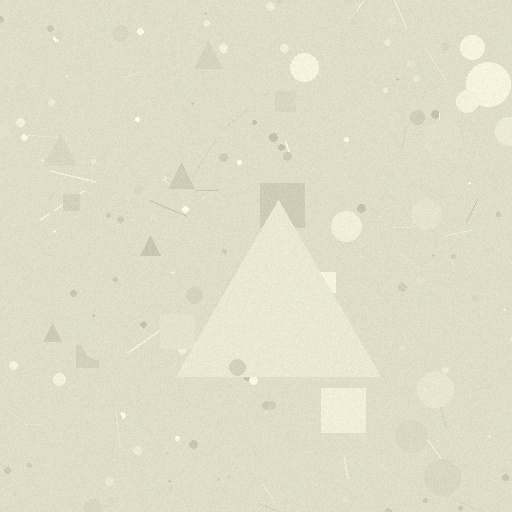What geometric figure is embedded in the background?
A triangle is embedded in the background.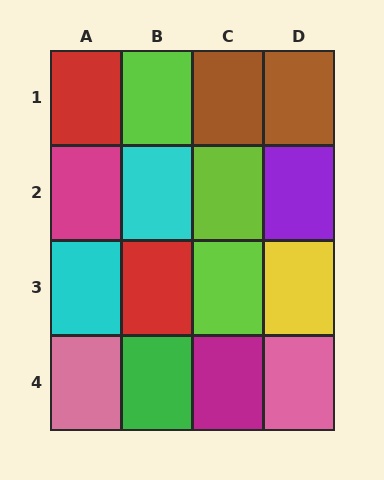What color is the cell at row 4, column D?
Pink.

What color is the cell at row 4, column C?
Magenta.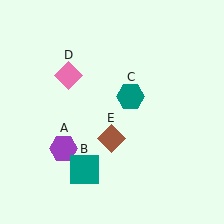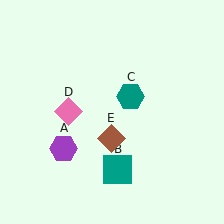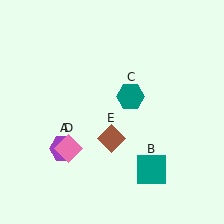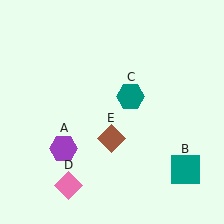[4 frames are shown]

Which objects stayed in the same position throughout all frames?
Purple hexagon (object A) and teal hexagon (object C) and brown diamond (object E) remained stationary.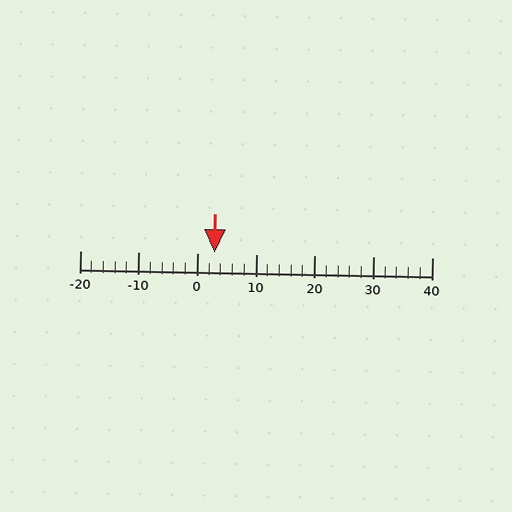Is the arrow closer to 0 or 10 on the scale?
The arrow is closer to 0.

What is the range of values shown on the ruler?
The ruler shows values from -20 to 40.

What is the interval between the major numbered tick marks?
The major tick marks are spaced 10 units apart.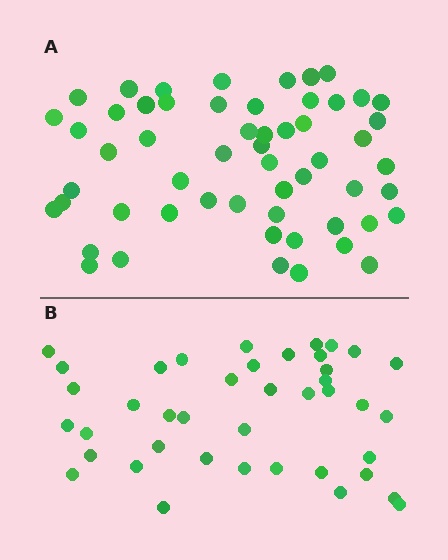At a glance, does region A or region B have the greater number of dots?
Region A (the top region) has more dots.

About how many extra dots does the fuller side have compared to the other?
Region A has approximately 15 more dots than region B.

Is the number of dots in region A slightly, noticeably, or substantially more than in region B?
Region A has noticeably more, but not dramatically so. The ratio is roughly 1.4 to 1.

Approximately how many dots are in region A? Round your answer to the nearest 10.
About 60 dots. (The exact count is 56, which rounds to 60.)